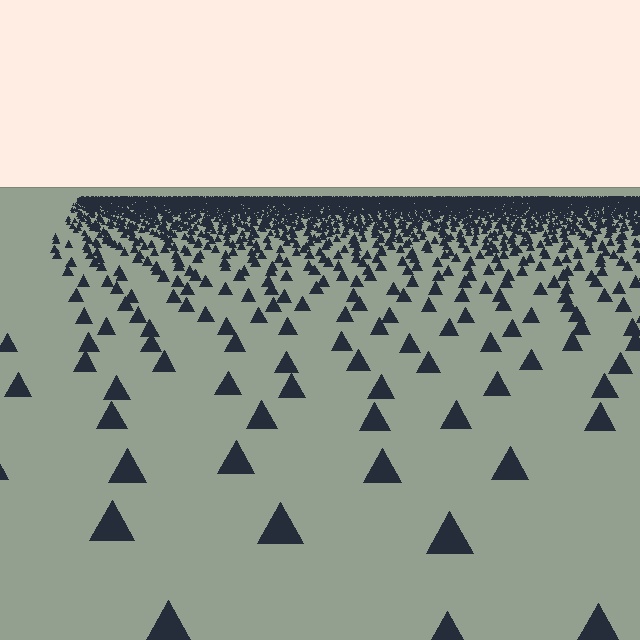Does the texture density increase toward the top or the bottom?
Density increases toward the top.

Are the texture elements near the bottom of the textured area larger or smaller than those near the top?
Larger. Near the bottom, elements are closer to the viewer and appear at a bigger on-screen size.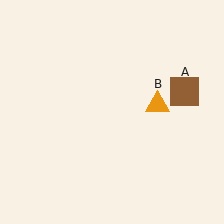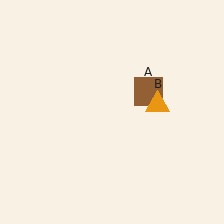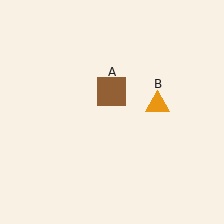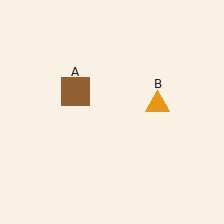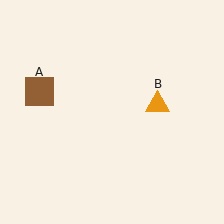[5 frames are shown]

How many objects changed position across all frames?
1 object changed position: brown square (object A).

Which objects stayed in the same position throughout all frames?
Orange triangle (object B) remained stationary.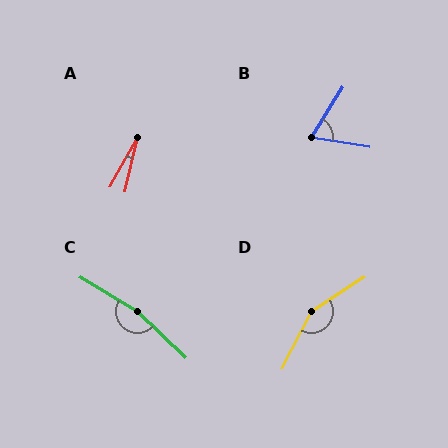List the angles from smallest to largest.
A (16°), B (68°), D (150°), C (167°).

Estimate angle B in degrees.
Approximately 68 degrees.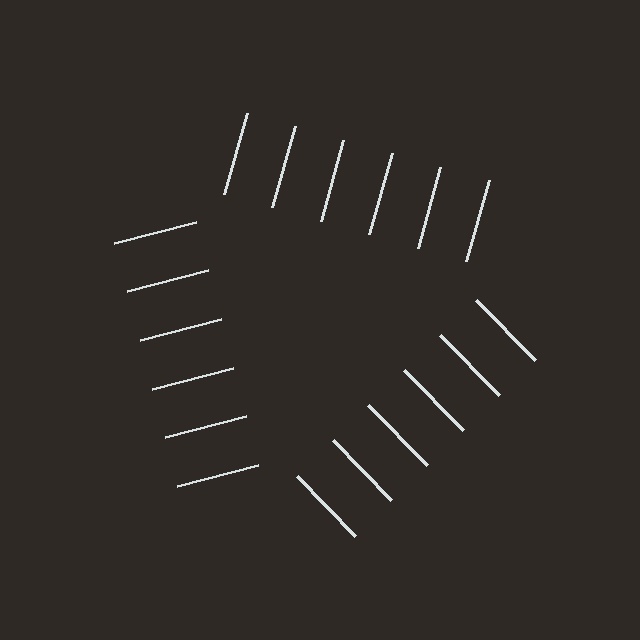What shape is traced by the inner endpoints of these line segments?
An illusory triangle — the line segments terminate on its edges but no continuous stroke is drawn.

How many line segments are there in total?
18 — 6 along each of the 3 edges.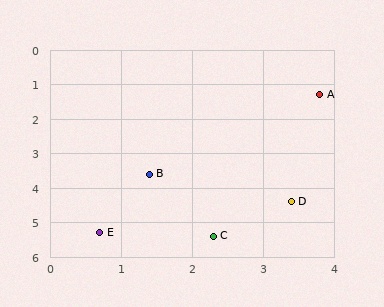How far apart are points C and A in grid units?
Points C and A are about 4.4 grid units apart.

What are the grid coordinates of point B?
Point B is at approximately (1.4, 3.6).